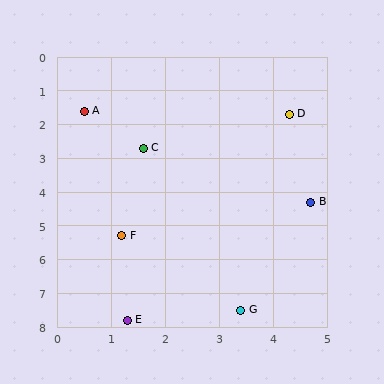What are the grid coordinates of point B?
Point B is at approximately (4.7, 4.3).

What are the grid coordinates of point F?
Point F is at approximately (1.2, 5.3).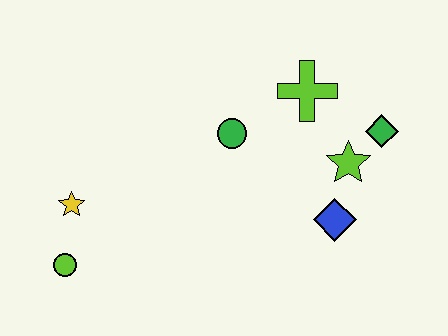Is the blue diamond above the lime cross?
No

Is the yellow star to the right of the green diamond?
No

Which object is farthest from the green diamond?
The lime circle is farthest from the green diamond.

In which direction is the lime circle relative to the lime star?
The lime circle is to the left of the lime star.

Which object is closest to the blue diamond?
The lime star is closest to the blue diamond.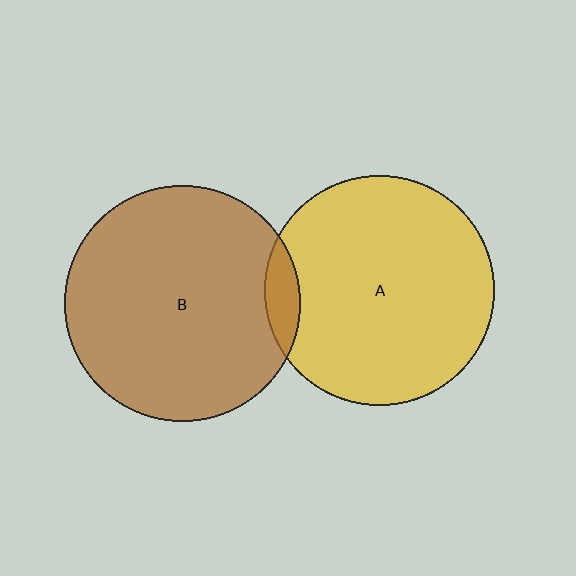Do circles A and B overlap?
Yes.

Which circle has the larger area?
Circle B (brown).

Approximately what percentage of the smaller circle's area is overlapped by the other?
Approximately 5%.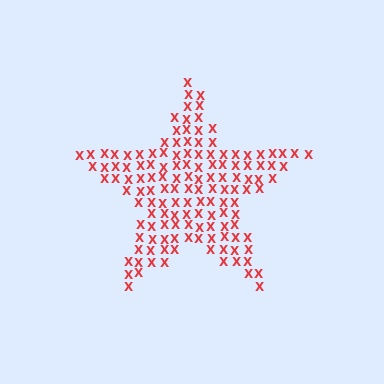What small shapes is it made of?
It is made of small letter X's.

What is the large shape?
The large shape is a star.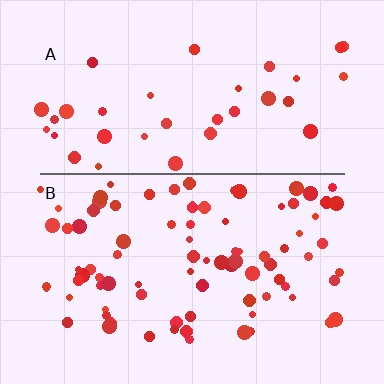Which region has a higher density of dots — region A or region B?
B (the bottom).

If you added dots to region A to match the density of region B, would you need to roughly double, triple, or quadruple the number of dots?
Approximately double.